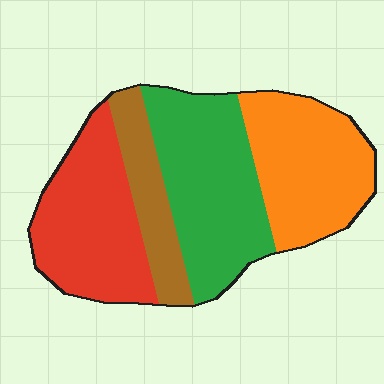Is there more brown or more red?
Red.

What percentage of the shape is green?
Green covers around 30% of the shape.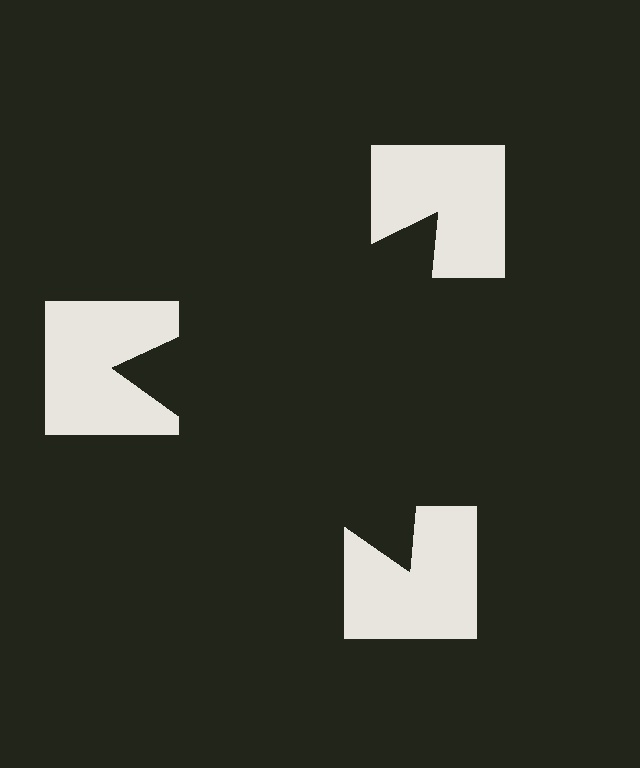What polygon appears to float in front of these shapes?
An illusory triangle — its edges are inferred from the aligned wedge cuts in the notched squares, not physically drawn.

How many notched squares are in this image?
There are 3 — one at each vertex of the illusory triangle.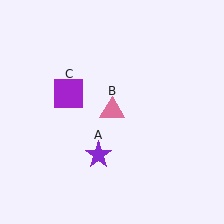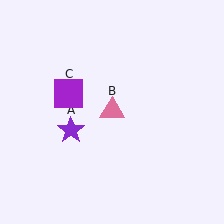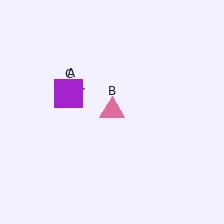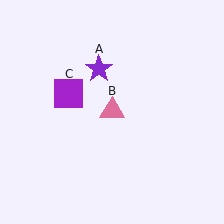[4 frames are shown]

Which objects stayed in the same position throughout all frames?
Pink triangle (object B) and purple square (object C) remained stationary.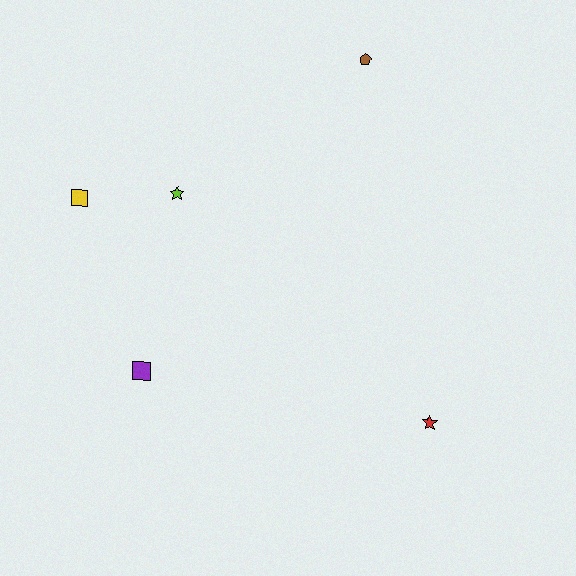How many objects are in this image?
There are 5 objects.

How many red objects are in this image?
There is 1 red object.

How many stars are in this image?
There are 2 stars.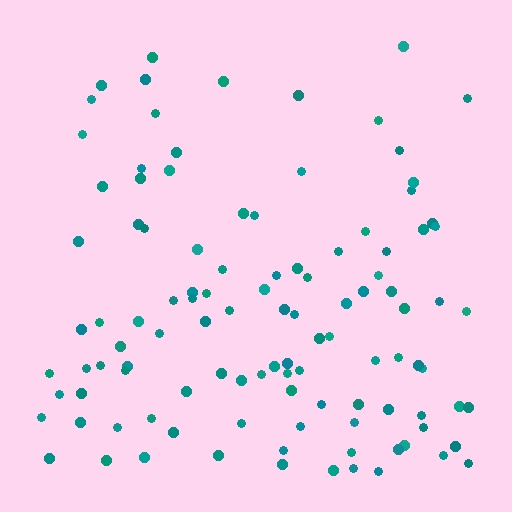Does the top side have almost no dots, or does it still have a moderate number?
Still a moderate number, just noticeably fewer than the bottom.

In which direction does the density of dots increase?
From top to bottom, with the bottom side densest.